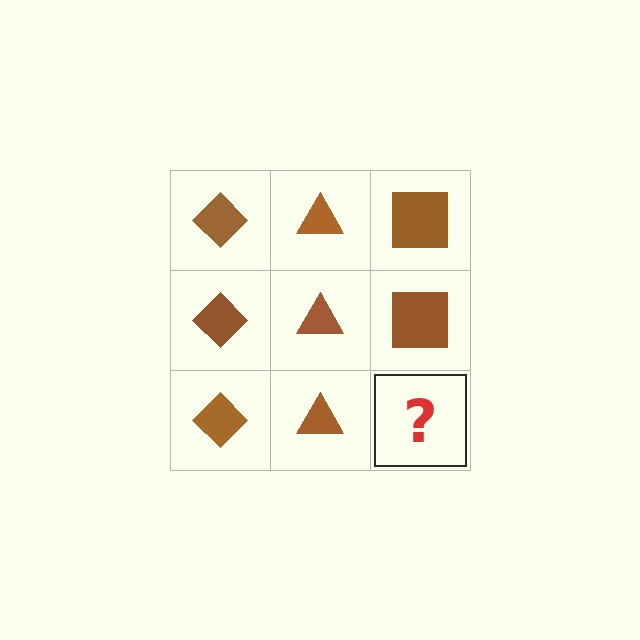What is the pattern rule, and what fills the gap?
The rule is that each column has a consistent shape. The gap should be filled with a brown square.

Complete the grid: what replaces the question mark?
The question mark should be replaced with a brown square.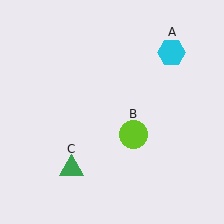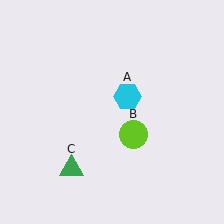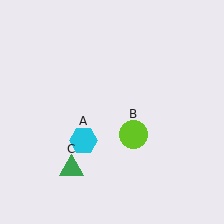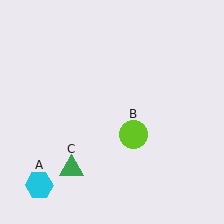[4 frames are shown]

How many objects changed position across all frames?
1 object changed position: cyan hexagon (object A).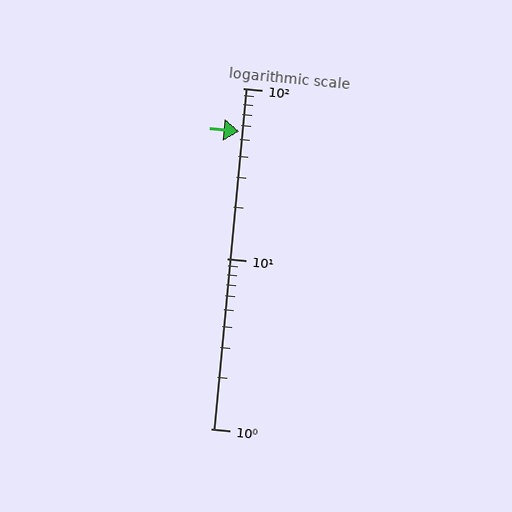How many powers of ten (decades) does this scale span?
The scale spans 2 decades, from 1 to 100.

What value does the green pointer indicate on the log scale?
The pointer indicates approximately 56.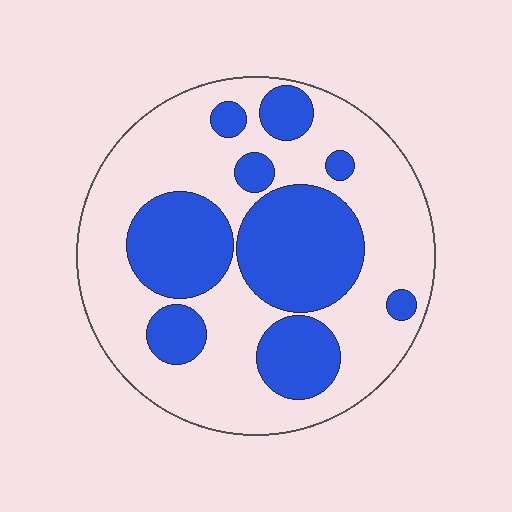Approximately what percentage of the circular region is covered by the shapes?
Approximately 35%.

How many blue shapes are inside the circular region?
9.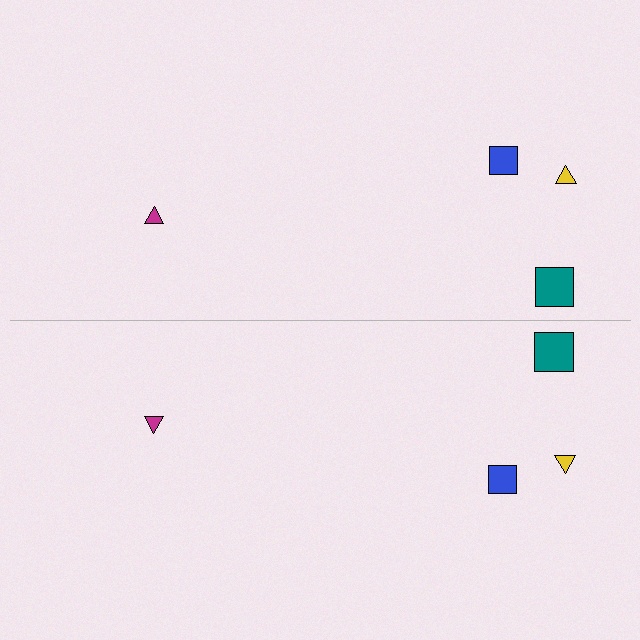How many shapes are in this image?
There are 8 shapes in this image.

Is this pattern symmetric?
Yes, this pattern has bilateral (reflection) symmetry.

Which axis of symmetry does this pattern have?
The pattern has a horizontal axis of symmetry running through the center of the image.